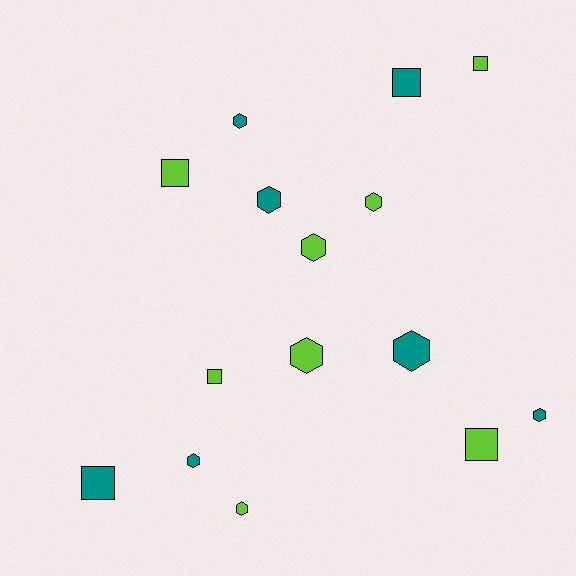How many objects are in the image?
There are 15 objects.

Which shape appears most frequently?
Hexagon, with 9 objects.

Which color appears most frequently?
Lime, with 8 objects.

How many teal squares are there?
There are 2 teal squares.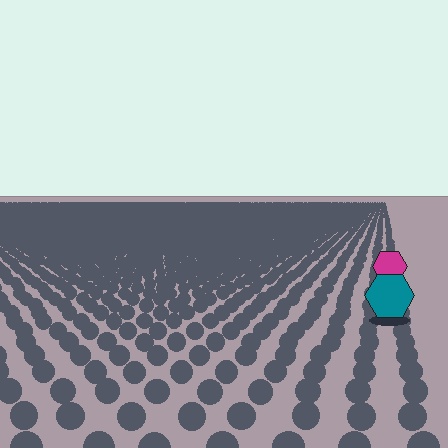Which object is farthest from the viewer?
The magenta hexagon is farthest from the viewer. It appears smaller and the ground texture around it is denser.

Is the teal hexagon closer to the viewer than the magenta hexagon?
Yes. The teal hexagon is closer — you can tell from the texture gradient: the ground texture is coarser near it.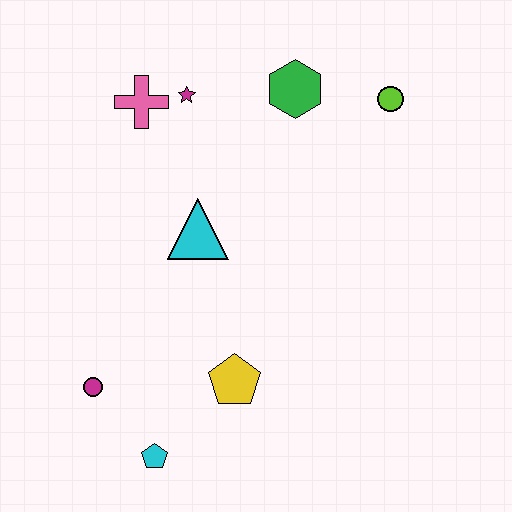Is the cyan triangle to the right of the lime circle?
No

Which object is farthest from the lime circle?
The cyan pentagon is farthest from the lime circle.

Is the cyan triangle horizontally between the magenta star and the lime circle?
Yes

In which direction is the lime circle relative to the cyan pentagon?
The lime circle is above the cyan pentagon.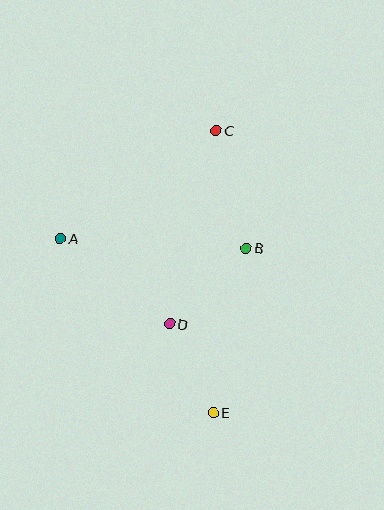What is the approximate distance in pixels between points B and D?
The distance between B and D is approximately 108 pixels.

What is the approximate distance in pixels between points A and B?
The distance between A and B is approximately 186 pixels.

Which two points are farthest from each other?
Points C and E are farthest from each other.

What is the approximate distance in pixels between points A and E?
The distance between A and E is approximately 232 pixels.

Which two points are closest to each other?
Points D and E are closest to each other.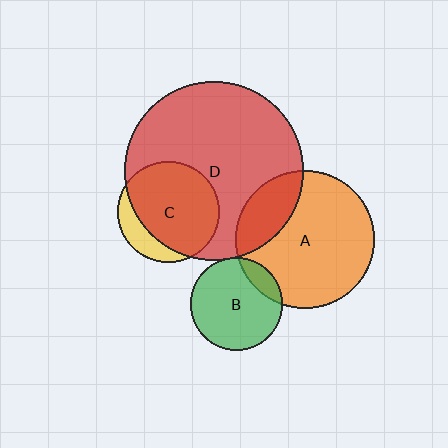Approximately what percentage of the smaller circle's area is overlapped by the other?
Approximately 80%.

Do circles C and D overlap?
Yes.